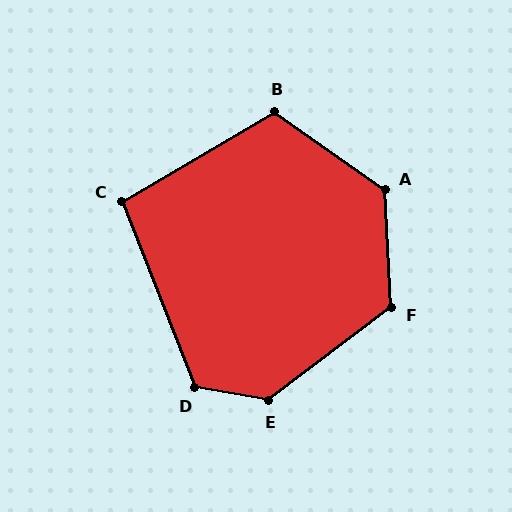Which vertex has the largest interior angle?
E, at approximately 133 degrees.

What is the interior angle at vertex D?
Approximately 121 degrees (obtuse).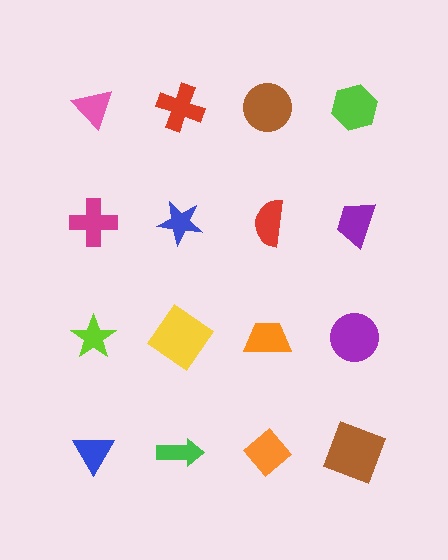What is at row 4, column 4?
A brown square.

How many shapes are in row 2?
4 shapes.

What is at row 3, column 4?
A purple circle.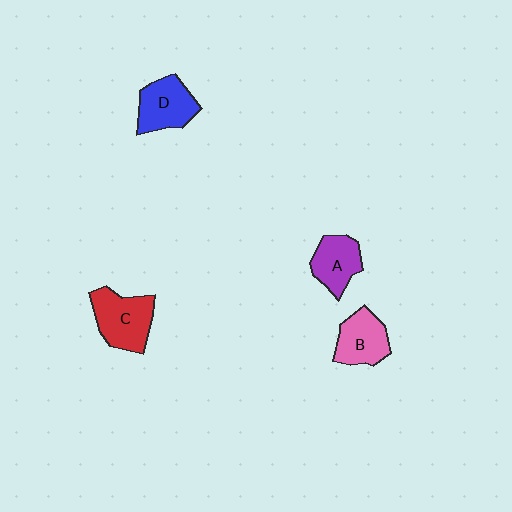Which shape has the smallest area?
Shape A (purple).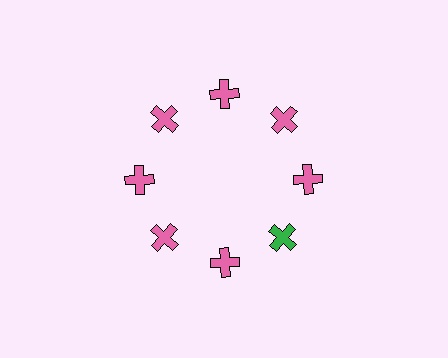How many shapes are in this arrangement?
There are 8 shapes arranged in a ring pattern.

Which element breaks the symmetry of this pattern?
The green cross at roughly the 4 o'clock position breaks the symmetry. All other shapes are pink crosses.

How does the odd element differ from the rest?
It has a different color: green instead of pink.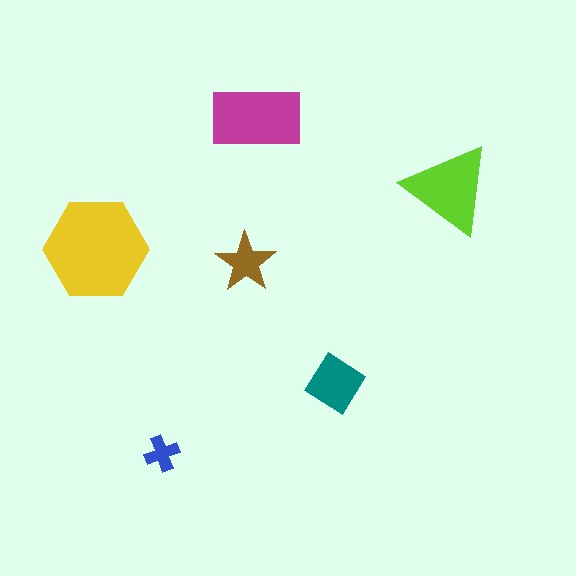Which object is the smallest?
The blue cross.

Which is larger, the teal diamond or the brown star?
The teal diamond.